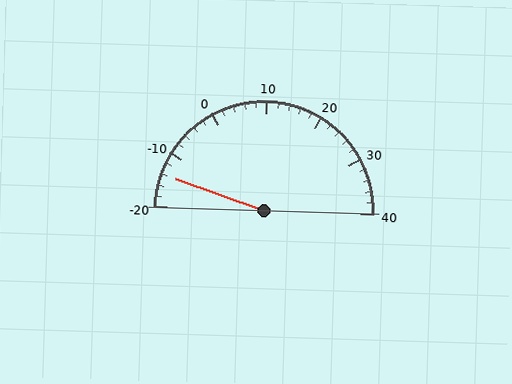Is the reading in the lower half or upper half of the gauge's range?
The reading is in the lower half of the range (-20 to 40).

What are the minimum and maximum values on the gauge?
The gauge ranges from -20 to 40.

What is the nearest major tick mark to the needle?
The nearest major tick mark is -10.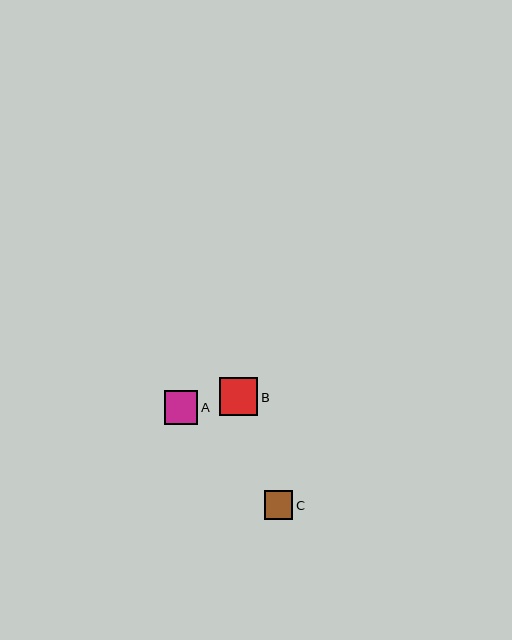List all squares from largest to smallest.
From largest to smallest: B, A, C.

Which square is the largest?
Square B is the largest with a size of approximately 38 pixels.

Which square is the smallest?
Square C is the smallest with a size of approximately 29 pixels.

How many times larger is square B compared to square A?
Square B is approximately 1.1 times the size of square A.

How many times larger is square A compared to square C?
Square A is approximately 1.2 times the size of square C.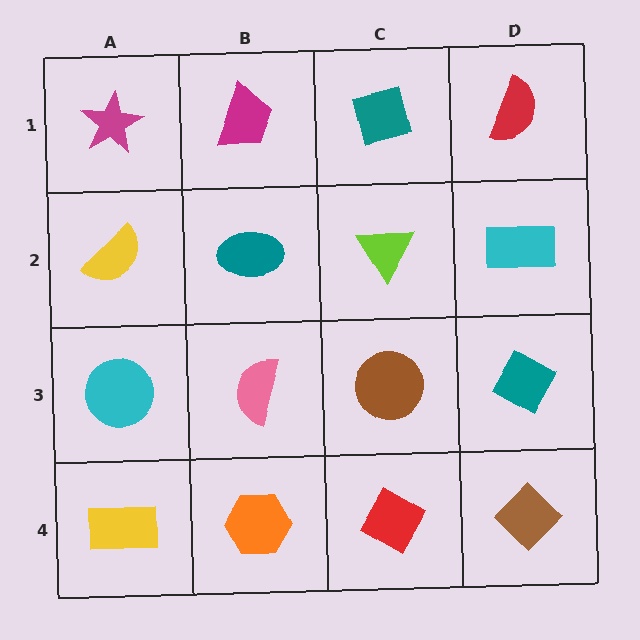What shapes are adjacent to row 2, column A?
A magenta star (row 1, column A), a cyan circle (row 3, column A), a teal ellipse (row 2, column B).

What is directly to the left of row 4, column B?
A yellow rectangle.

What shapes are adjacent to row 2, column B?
A magenta trapezoid (row 1, column B), a pink semicircle (row 3, column B), a yellow semicircle (row 2, column A), a lime triangle (row 2, column C).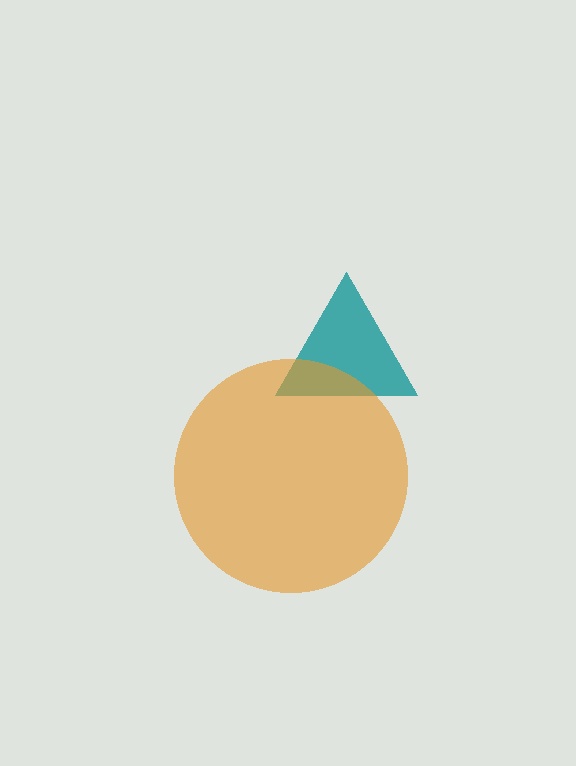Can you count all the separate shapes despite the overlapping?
Yes, there are 2 separate shapes.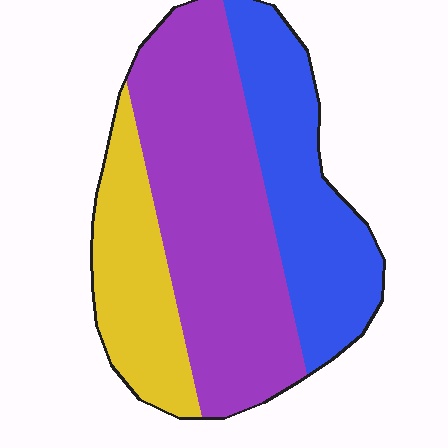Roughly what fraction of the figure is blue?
Blue takes up about one third (1/3) of the figure.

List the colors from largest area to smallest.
From largest to smallest: purple, blue, yellow.